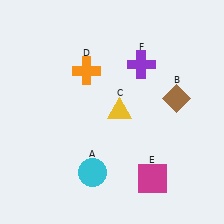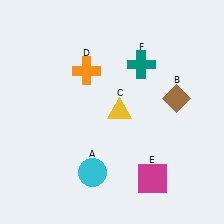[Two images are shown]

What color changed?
The cross (F) changed from purple in Image 1 to teal in Image 2.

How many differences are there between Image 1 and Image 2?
There is 1 difference between the two images.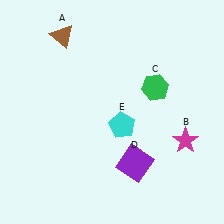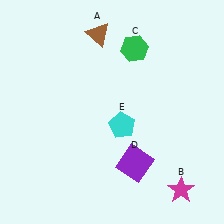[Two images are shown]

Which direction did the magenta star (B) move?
The magenta star (B) moved down.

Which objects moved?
The objects that moved are: the brown triangle (A), the magenta star (B), the green hexagon (C).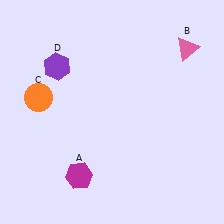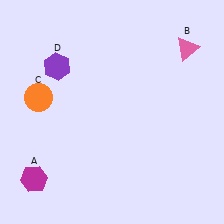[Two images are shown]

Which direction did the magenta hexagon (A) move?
The magenta hexagon (A) moved left.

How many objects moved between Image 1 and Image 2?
1 object moved between the two images.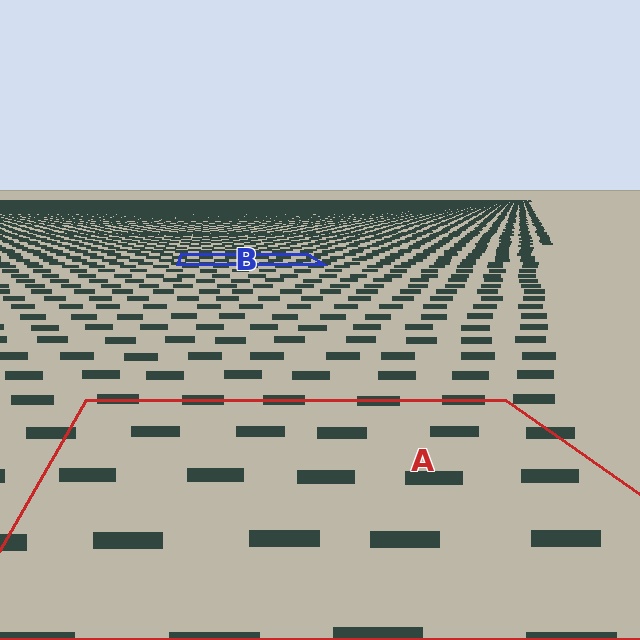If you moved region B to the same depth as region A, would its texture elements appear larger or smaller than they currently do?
They would appear larger. At a closer depth, the same texture elements are projected at a bigger on-screen size.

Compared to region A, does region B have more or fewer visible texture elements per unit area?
Region B has more texture elements per unit area — they are packed more densely because it is farther away.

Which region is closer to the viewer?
Region A is closer. The texture elements there are larger and more spread out.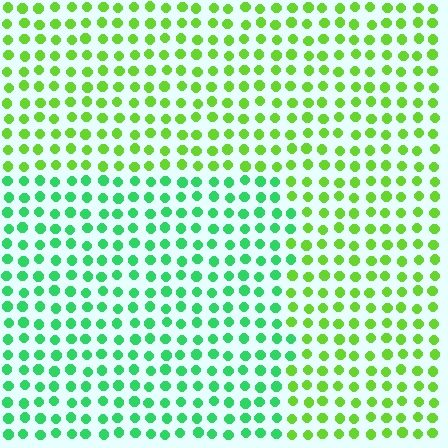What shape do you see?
I see a rectangle.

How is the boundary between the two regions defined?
The boundary is defined purely by a slight shift in hue (about 39 degrees). Spacing, size, and orientation are identical on both sides.